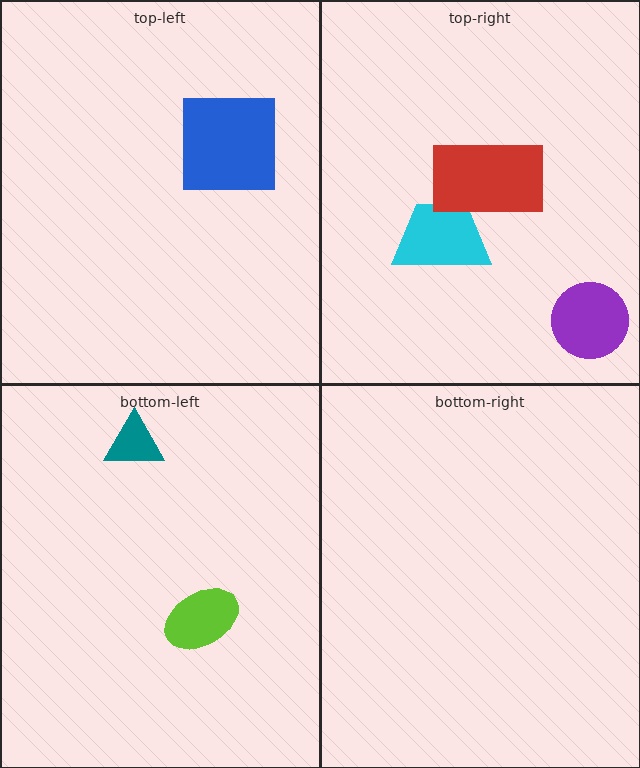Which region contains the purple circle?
The top-right region.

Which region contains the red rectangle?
The top-right region.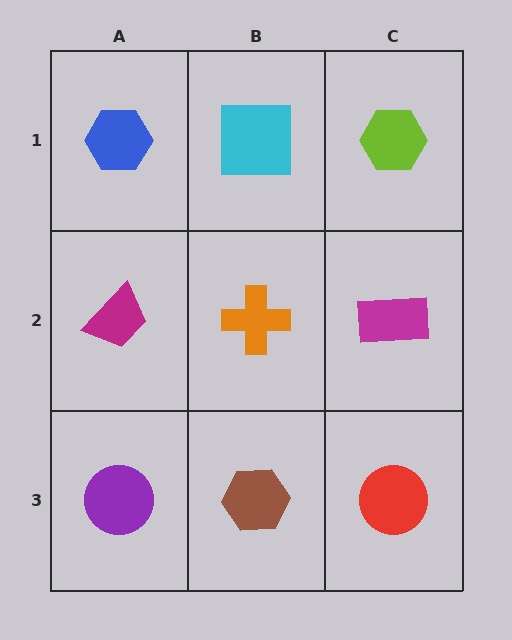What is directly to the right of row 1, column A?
A cyan square.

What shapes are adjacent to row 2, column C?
A lime hexagon (row 1, column C), a red circle (row 3, column C), an orange cross (row 2, column B).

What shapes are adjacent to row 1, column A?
A magenta trapezoid (row 2, column A), a cyan square (row 1, column B).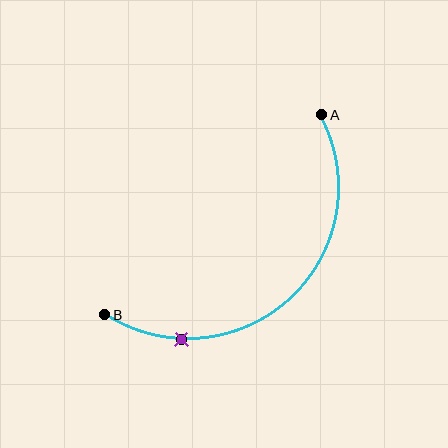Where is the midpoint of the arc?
The arc midpoint is the point on the curve farthest from the straight line joining A and B. It sits below and to the right of that line.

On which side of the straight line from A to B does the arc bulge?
The arc bulges below and to the right of the straight line connecting A and B.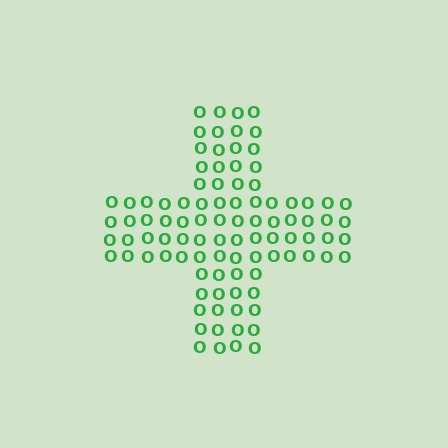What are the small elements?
The small elements are letter O's.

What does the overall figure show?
The overall figure shows a cross.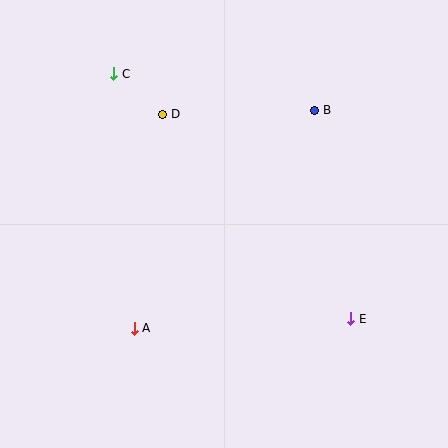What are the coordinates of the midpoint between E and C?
The midpoint between E and C is at (232, 196).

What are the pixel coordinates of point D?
Point D is at (163, 114).